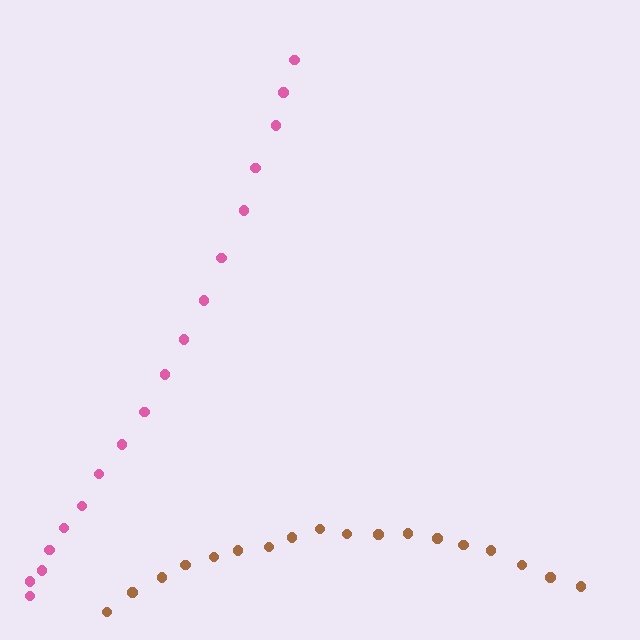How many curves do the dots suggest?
There are 2 distinct paths.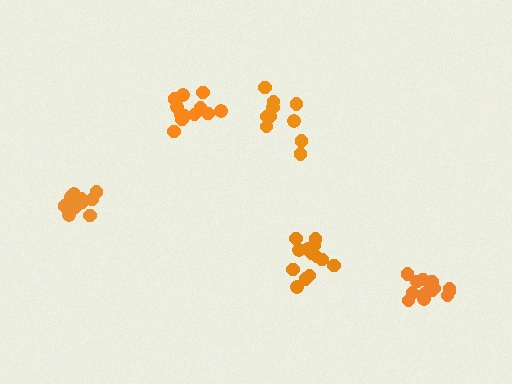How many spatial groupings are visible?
There are 5 spatial groupings.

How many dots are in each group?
Group 1: 10 dots, Group 2: 14 dots, Group 3: 10 dots, Group 4: 13 dots, Group 5: 14 dots (61 total).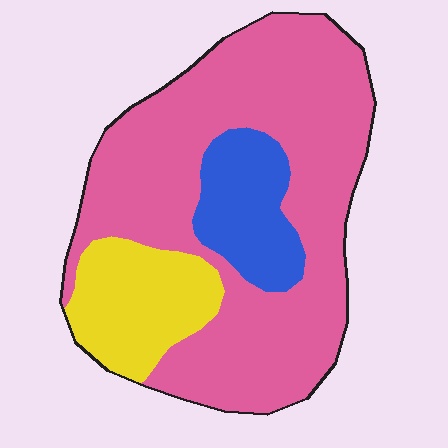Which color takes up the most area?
Pink, at roughly 70%.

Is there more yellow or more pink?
Pink.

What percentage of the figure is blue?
Blue covers 14% of the figure.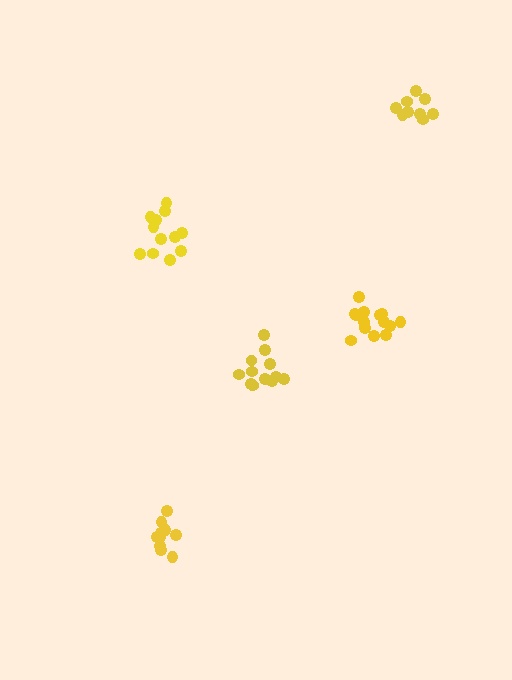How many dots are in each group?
Group 1: 13 dots, Group 2: 10 dots, Group 3: 12 dots, Group 4: 14 dots, Group 5: 9 dots (58 total).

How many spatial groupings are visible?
There are 5 spatial groupings.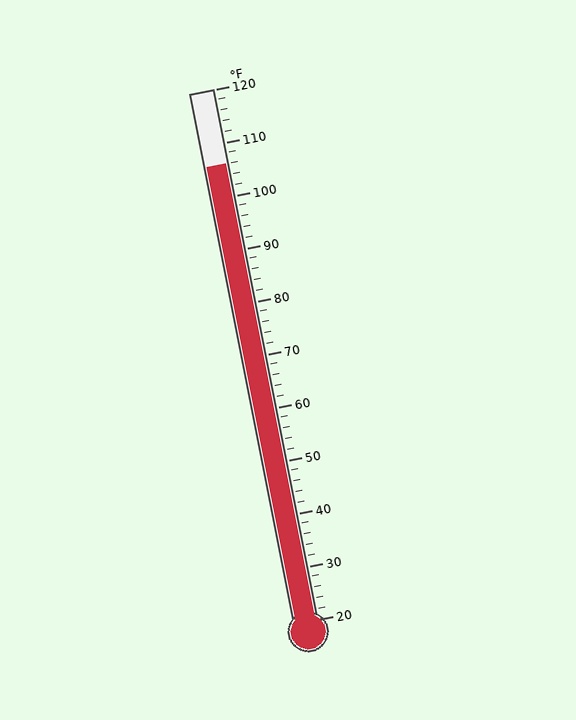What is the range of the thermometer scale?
The thermometer scale ranges from 20°F to 120°F.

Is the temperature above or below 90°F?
The temperature is above 90°F.